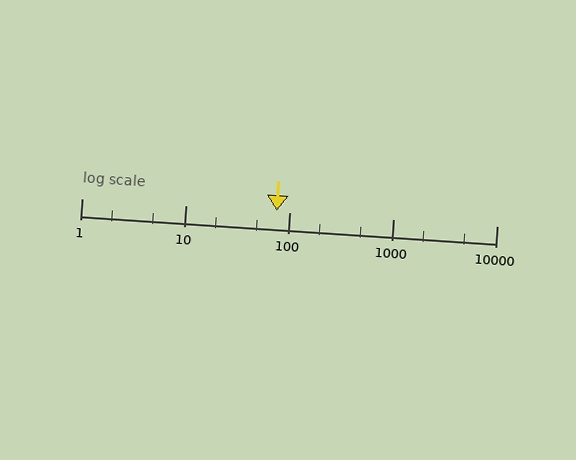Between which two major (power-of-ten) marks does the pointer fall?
The pointer is between 10 and 100.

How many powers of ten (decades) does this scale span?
The scale spans 4 decades, from 1 to 10000.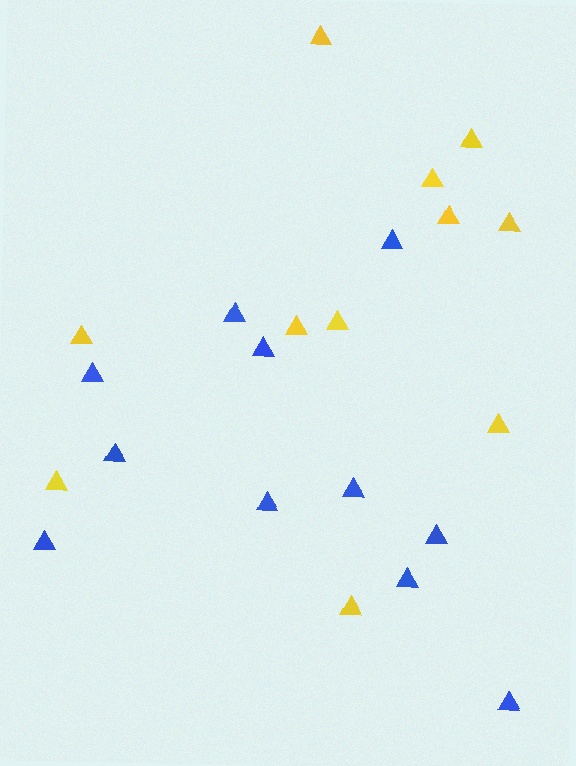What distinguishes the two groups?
There are 2 groups: one group of yellow triangles (11) and one group of blue triangles (11).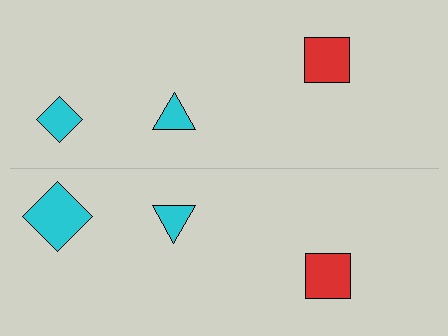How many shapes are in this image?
There are 6 shapes in this image.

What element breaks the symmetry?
The cyan diamond on the bottom side has a different size than its mirror counterpart.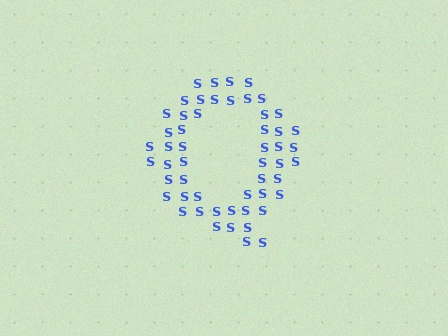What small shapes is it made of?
It is made of small letter S's.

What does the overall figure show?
The overall figure shows the letter Q.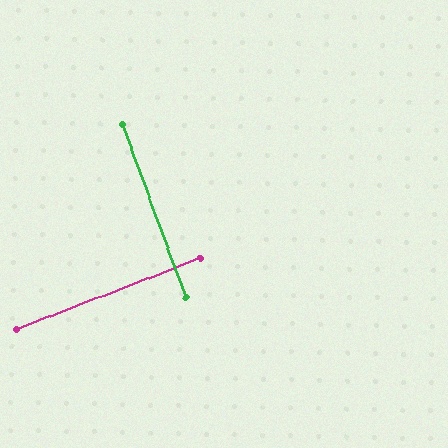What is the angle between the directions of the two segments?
Approximately 89 degrees.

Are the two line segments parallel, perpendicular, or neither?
Perpendicular — they meet at approximately 89°.